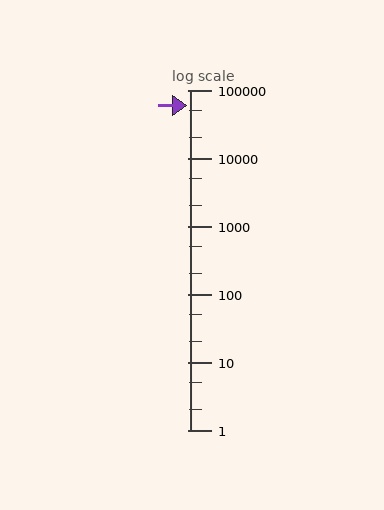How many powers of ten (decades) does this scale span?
The scale spans 5 decades, from 1 to 100000.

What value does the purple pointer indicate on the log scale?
The pointer indicates approximately 59000.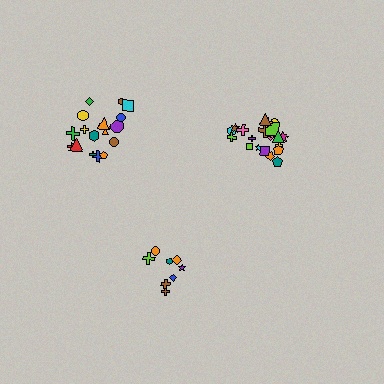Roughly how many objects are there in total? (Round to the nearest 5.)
Roughly 50 objects in total.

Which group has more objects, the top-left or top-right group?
The top-right group.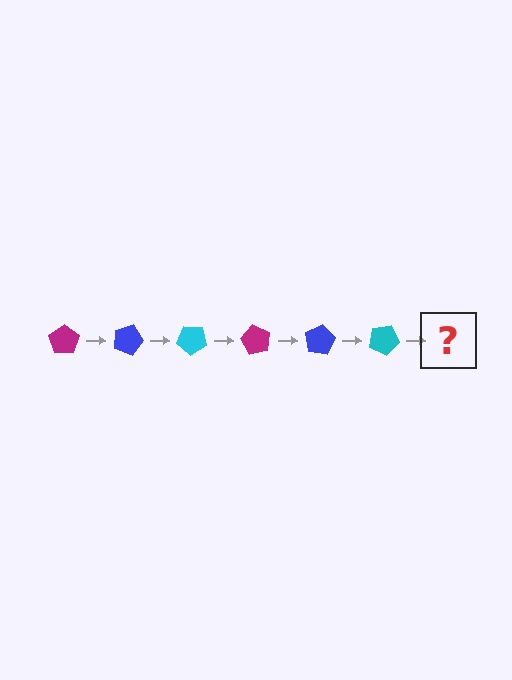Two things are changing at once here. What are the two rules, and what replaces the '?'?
The two rules are that it rotates 20 degrees each step and the color cycles through magenta, blue, and cyan. The '?' should be a magenta pentagon, rotated 120 degrees from the start.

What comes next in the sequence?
The next element should be a magenta pentagon, rotated 120 degrees from the start.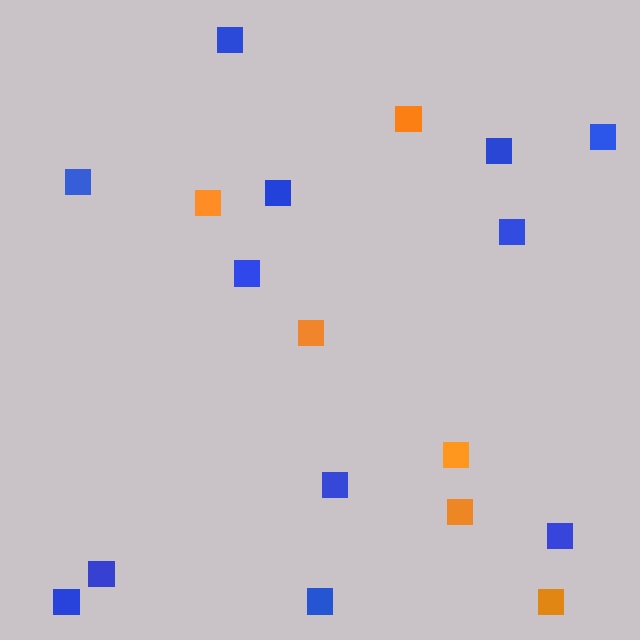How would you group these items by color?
There are 2 groups: one group of blue squares (12) and one group of orange squares (6).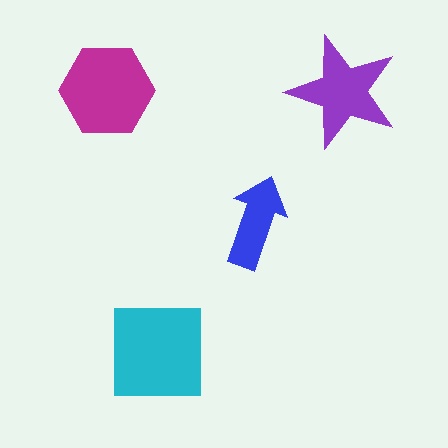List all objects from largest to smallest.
The cyan square, the magenta hexagon, the purple star, the blue arrow.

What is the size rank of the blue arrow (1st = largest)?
4th.